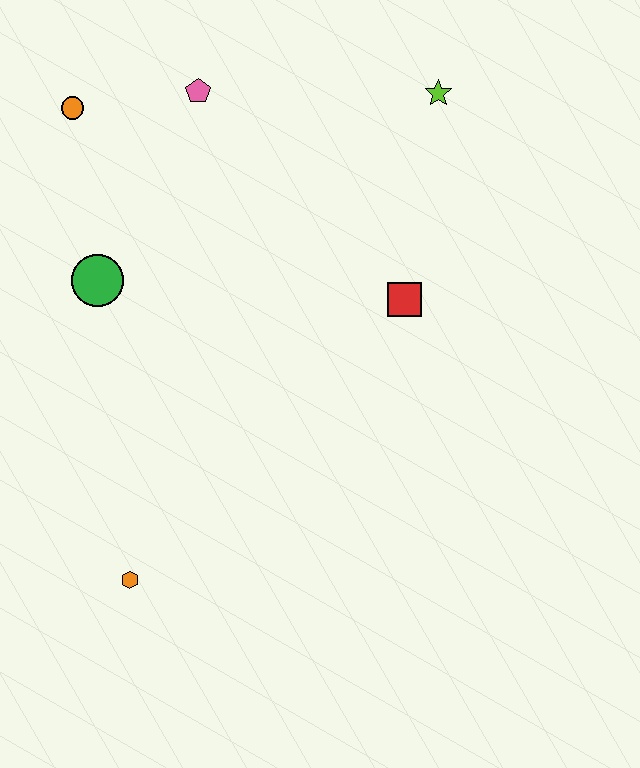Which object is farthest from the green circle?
The lime star is farthest from the green circle.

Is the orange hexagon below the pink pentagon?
Yes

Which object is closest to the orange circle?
The pink pentagon is closest to the orange circle.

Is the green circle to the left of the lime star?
Yes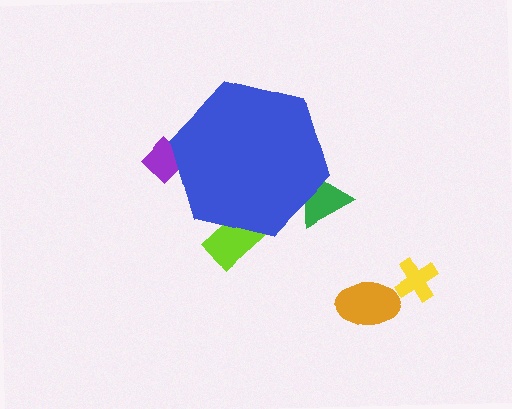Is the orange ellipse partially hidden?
No, the orange ellipse is fully visible.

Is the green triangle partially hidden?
Yes, the green triangle is partially hidden behind the blue hexagon.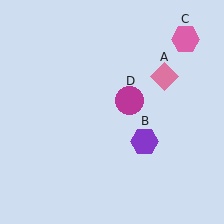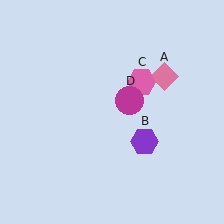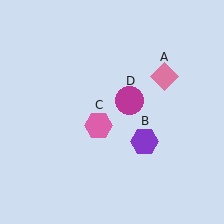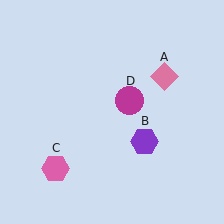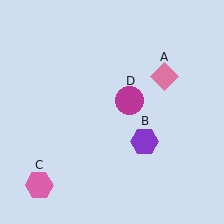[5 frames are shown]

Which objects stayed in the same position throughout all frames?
Pink diamond (object A) and purple hexagon (object B) and magenta circle (object D) remained stationary.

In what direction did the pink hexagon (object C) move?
The pink hexagon (object C) moved down and to the left.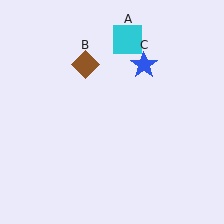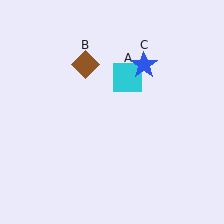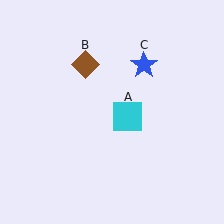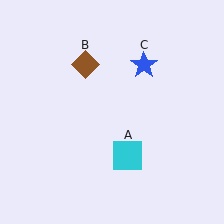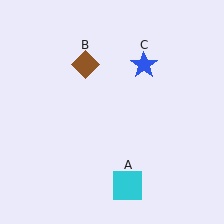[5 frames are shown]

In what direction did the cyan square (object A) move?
The cyan square (object A) moved down.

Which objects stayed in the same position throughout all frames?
Brown diamond (object B) and blue star (object C) remained stationary.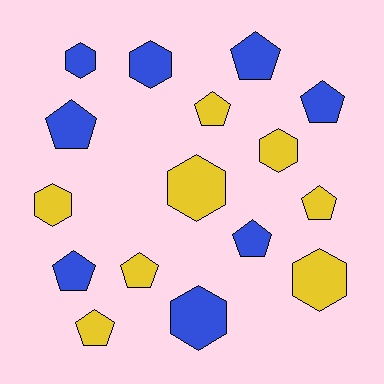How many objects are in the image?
There are 16 objects.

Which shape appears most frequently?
Pentagon, with 9 objects.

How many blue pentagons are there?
There are 5 blue pentagons.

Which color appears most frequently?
Yellow, with 8 objects.